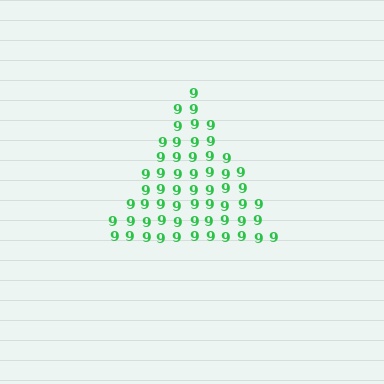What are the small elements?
The small elements are digit 9's.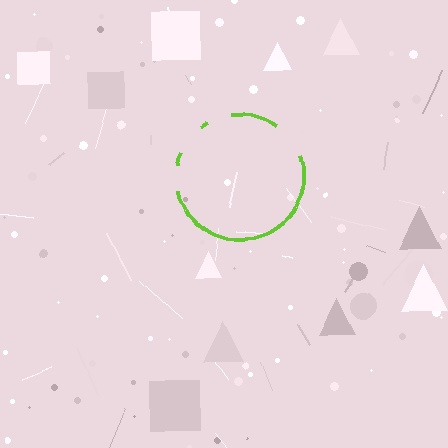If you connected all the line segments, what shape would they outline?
They would outline a circle.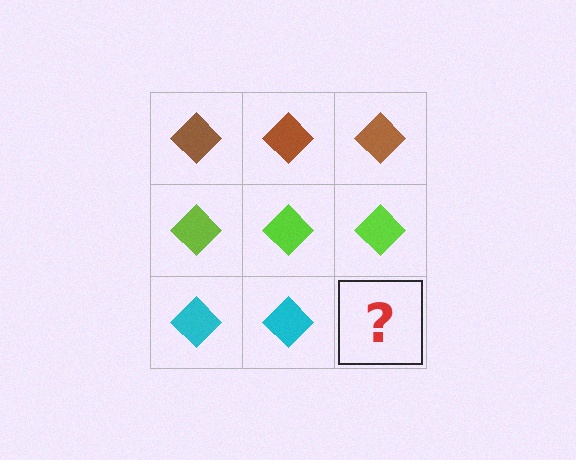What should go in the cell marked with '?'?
The missing cell should contain a cyan diamond.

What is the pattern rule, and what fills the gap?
The rule is that each row has a consistent color. The gap should be filled with a cyan diamond.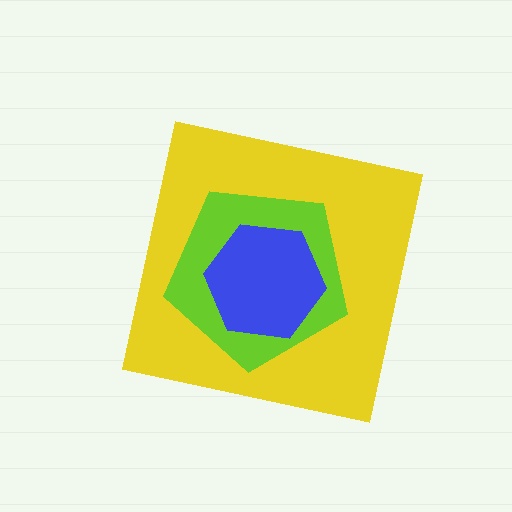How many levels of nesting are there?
3.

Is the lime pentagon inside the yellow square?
Yes.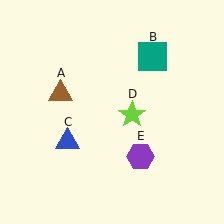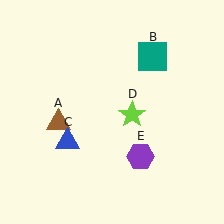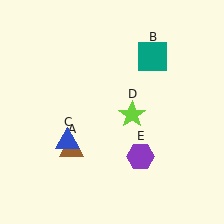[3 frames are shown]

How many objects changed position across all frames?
1 object changed position: brown triangle (object A).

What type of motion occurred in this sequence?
The brown triangle (object A) rotated counterclockwise around the center of the scene.